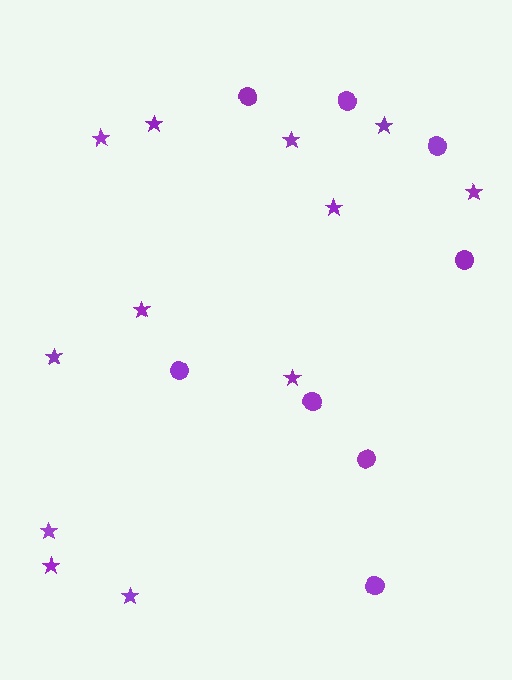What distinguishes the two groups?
There are 2 groups: one group of stars (12) and one group of circles (8).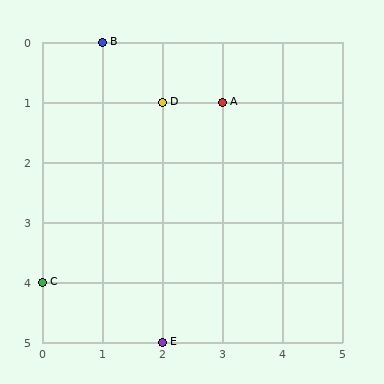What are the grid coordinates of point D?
Point D is at grid coordinates (2, 1).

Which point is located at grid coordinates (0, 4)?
Point C is at (0, 4).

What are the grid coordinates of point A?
Point A is at grid coordinates (3, 1).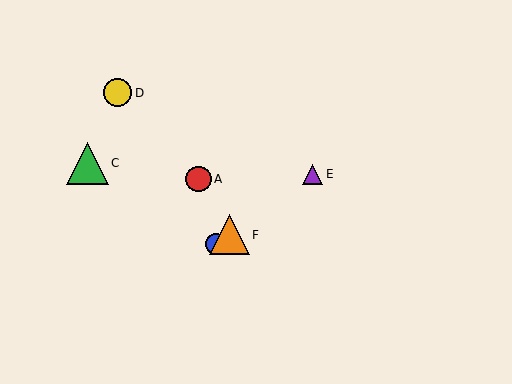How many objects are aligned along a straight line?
3 objects (B, E, F) are aligned along a straight line.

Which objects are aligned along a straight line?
Objects B, E, F are aligned along a straight line.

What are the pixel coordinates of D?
Object D is at (118, 93).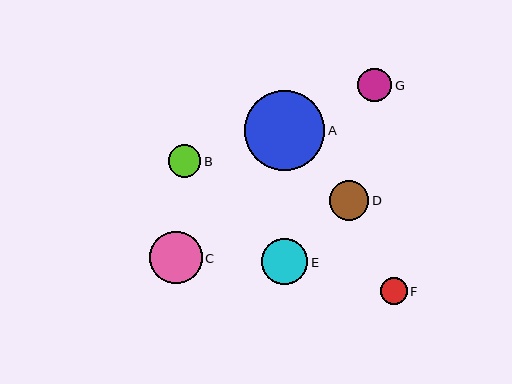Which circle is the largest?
Circle A is the largest with a size of approximately 80 pixels.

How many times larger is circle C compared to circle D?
Circle C is approximately 1.3 times the size of circle D.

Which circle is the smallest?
Circle F is the smallest with a size of approximately 27 pixels.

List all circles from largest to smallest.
From largest to smallest: A, C, E, D, G, B, F.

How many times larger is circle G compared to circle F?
Circle G is approximately 1.3 times the size of circle F.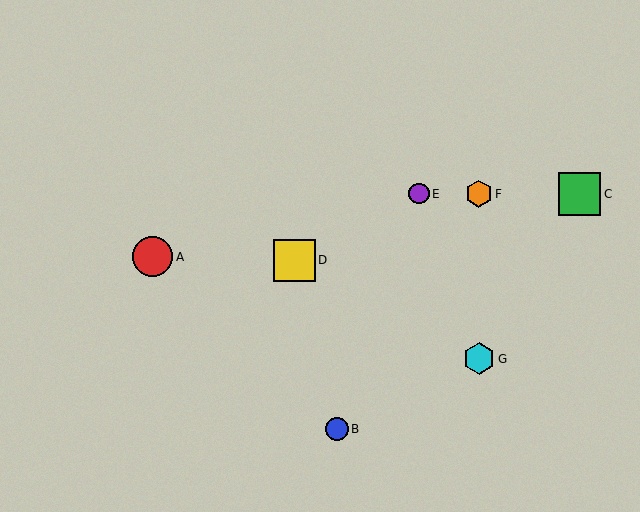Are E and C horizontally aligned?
Yes, both are at y≈194.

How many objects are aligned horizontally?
3 objects (C, E, F) are aligned horizontally.